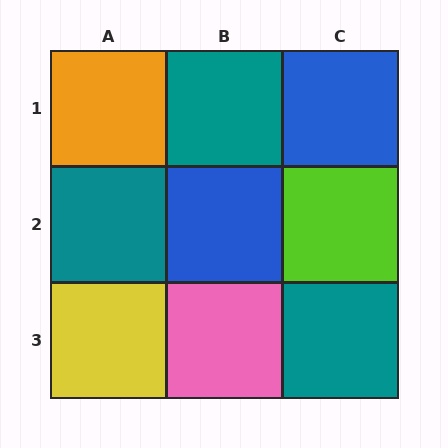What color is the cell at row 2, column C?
Lime.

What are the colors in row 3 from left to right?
Yellow, pink, teal.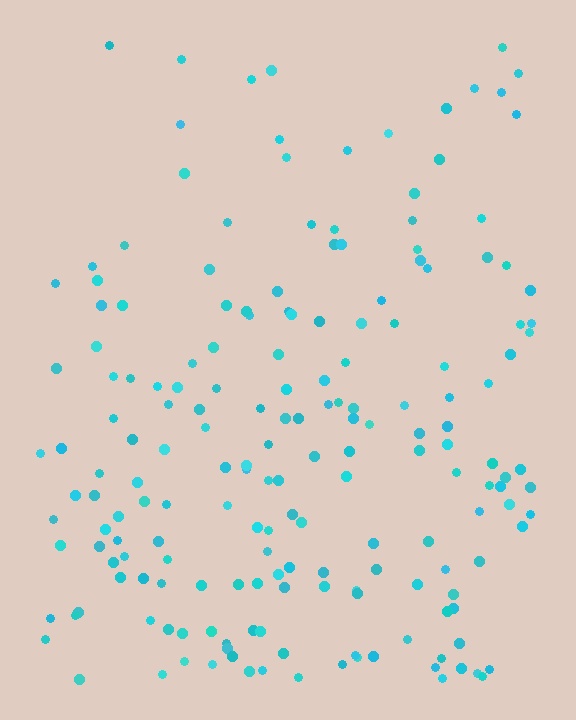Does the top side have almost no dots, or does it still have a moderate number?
Still a moderate number, just noticeably fewer than the bottom.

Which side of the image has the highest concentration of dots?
The bottom.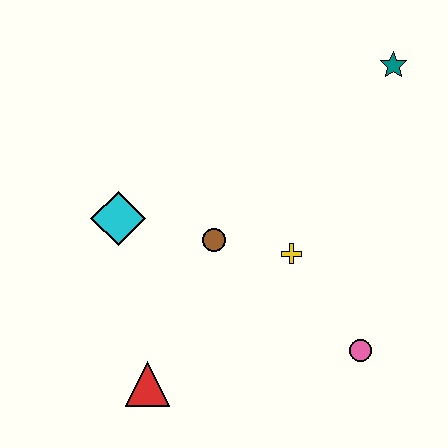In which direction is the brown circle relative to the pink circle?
The brown circle is to the left of the pink circle.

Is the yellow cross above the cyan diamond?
No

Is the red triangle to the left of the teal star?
Yes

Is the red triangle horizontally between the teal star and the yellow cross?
No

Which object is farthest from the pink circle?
The teal star is farthest from the pink circle.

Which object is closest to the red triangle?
The brown circle is closest to the red triangle.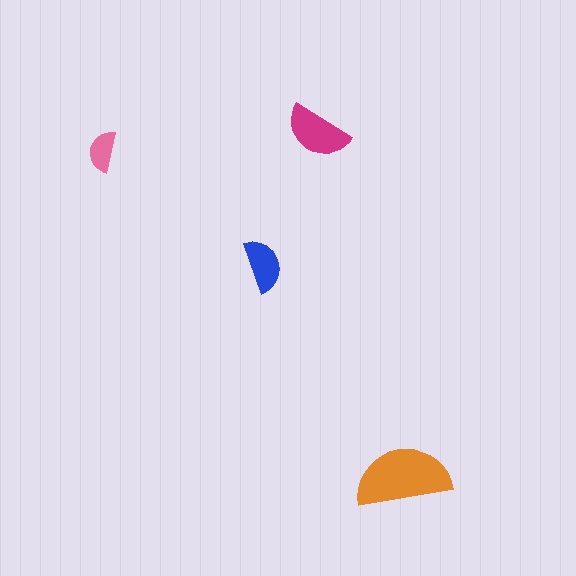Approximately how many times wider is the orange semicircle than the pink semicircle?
About 2.5 times wider.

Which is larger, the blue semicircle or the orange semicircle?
The orange one.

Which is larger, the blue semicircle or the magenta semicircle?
The magenta one.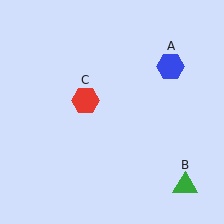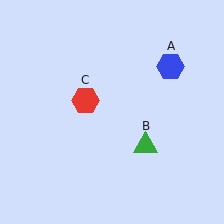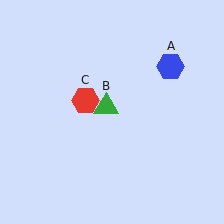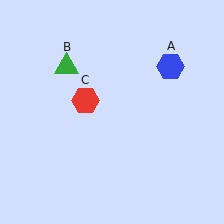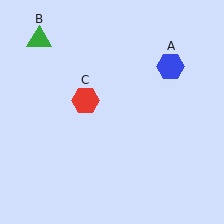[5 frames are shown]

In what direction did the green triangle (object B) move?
The green triangle (object B) moved up and to the left.